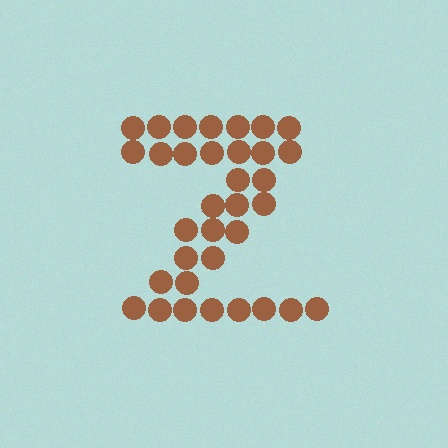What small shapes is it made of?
It is made of small circles.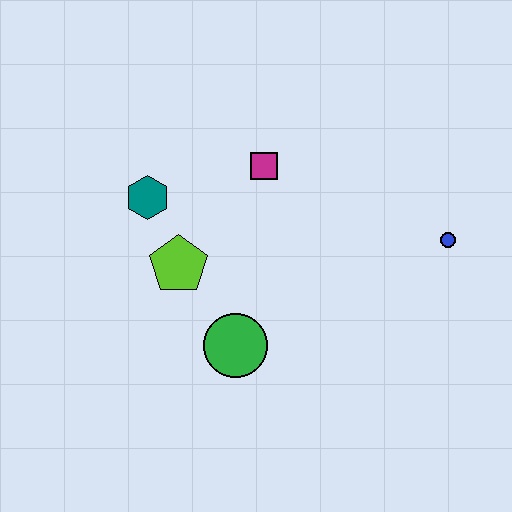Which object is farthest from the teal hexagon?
The blue circle is farthest from the teal hexagon.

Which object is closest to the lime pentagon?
The teal hexagon is closest to the lime pentagon.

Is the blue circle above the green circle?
Yes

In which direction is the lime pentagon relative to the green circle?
The lime pentagon is above the green circle.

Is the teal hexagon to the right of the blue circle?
No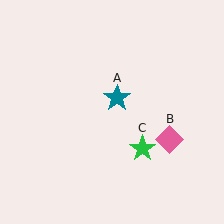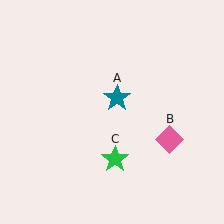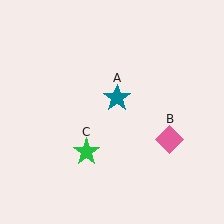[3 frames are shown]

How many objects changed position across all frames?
1 object changed position: green star (object C).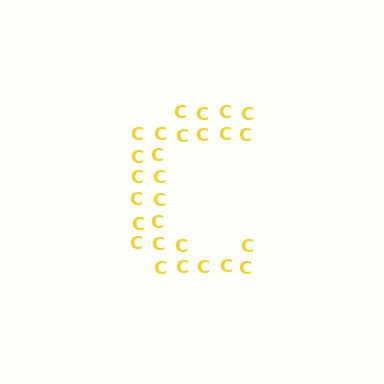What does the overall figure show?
The overall figure shows the letter C.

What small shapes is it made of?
It is made of small letter C's.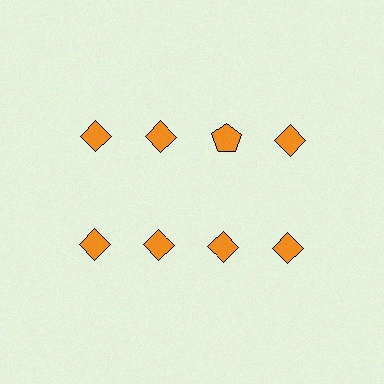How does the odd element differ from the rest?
It has a different shape: pentagon instead of diamond.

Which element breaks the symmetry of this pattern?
The orange pentagon in the top row, center column breaks the symmetry. All other shapes are orange diamonds.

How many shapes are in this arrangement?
There are 8 shapes arranged in a grid pattern.